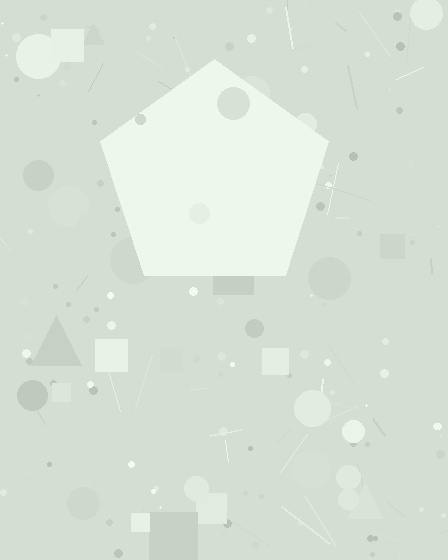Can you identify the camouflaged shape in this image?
The camouflaged shape is a pentagon.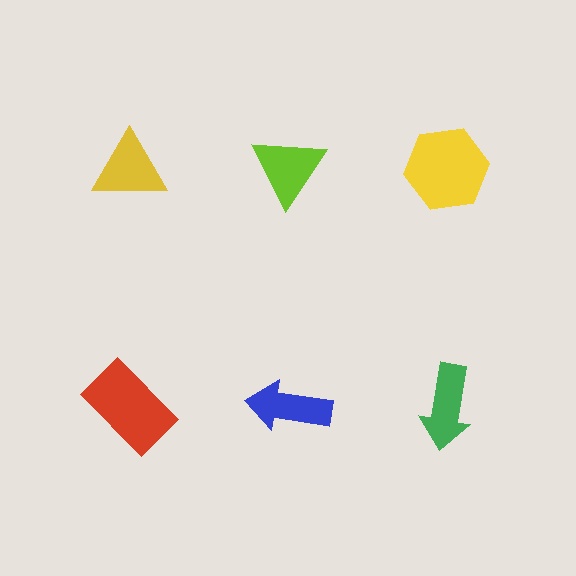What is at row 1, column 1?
A yellow triangle.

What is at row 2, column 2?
A blue arrow.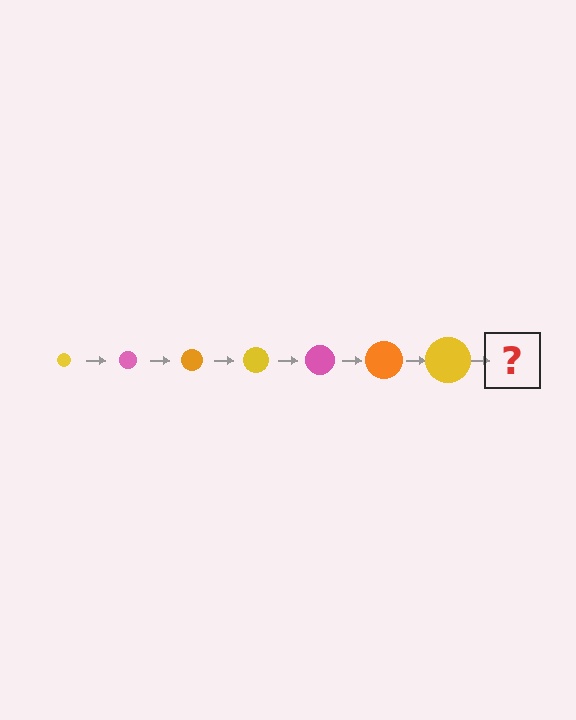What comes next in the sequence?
The next element should be a pink circle, larger than the previous one.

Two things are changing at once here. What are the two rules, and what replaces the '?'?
The two rules are that the circle grows larger each step and the color cycles through yellow, pink, and orange. The '?' should be a pink circle, larger than the previous one.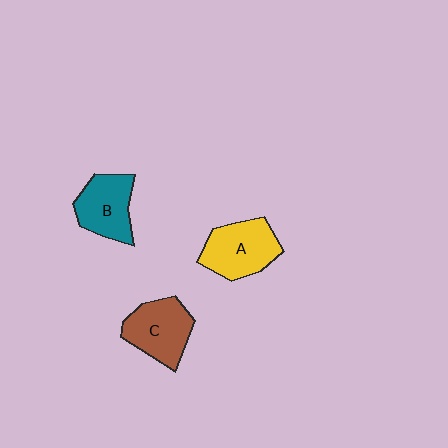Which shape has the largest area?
Shape A (yellow).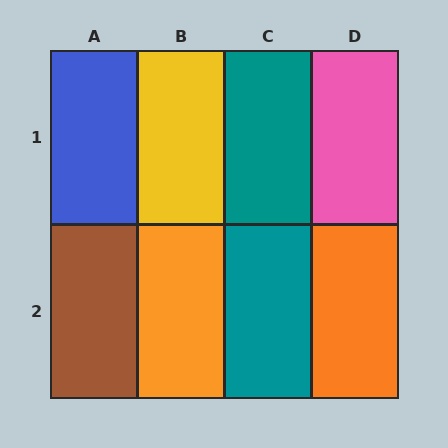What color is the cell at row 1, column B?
Yellow.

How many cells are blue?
1 cell is blue.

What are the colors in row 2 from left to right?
Brown, orange, teal, orange.